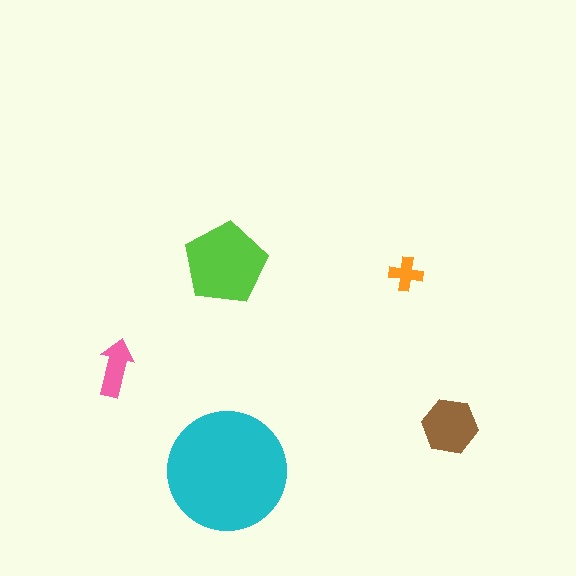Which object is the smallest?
The orange cross.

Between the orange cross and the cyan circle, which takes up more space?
The cyan circle.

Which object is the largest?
The cyan circle.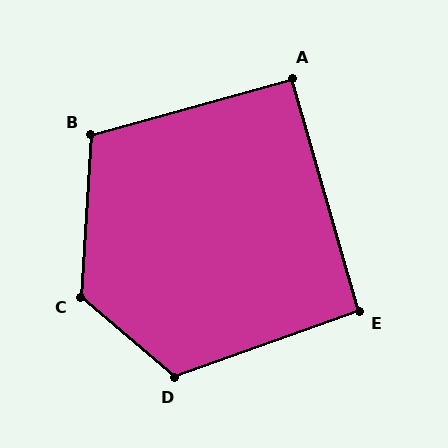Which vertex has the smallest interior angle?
A, at approximately 90 degrees.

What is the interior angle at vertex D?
Approximately 120 degrees (obtuse).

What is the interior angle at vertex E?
Approximately 94 degrees (approximately right).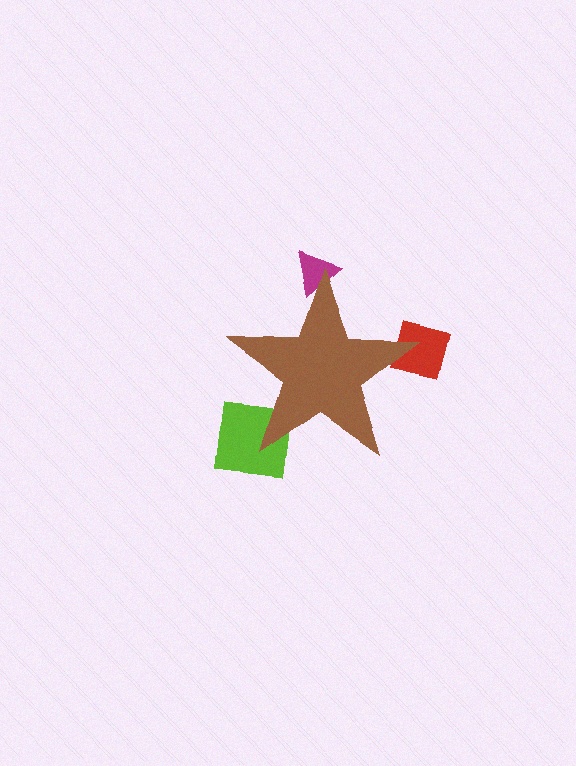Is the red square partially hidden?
Yes, the red square is partially hidden behind the brown star.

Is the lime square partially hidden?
Yes, the lime square is partially hidden behind the brown star.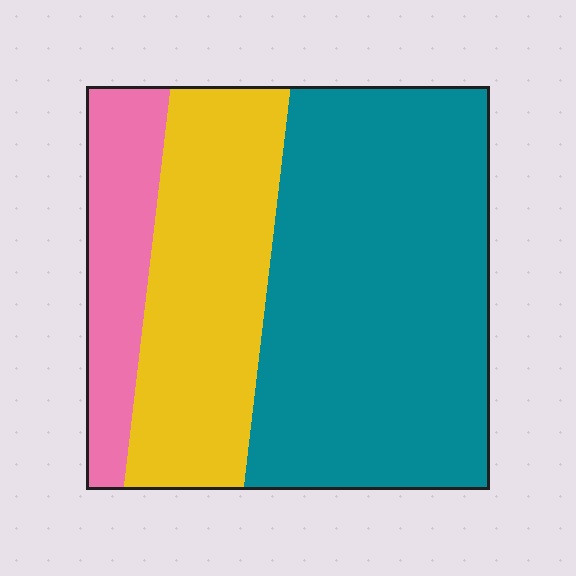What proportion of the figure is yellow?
Yellow covers 30% of the figure.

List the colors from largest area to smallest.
From largest to smallest: teal, yellow, pink.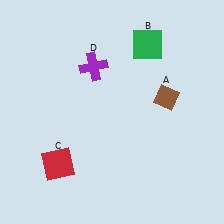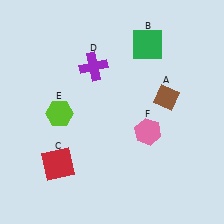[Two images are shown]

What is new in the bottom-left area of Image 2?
A lime hexagon (E) was added in the bottom-left area of Image 2.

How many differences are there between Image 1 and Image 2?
There are 2 differences between the two images.